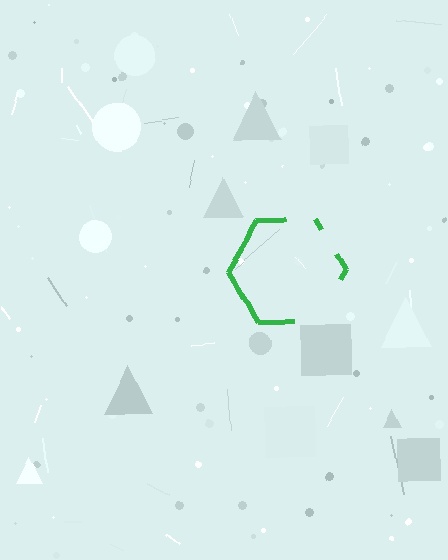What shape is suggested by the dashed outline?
The dashed outline suggests a hexagon.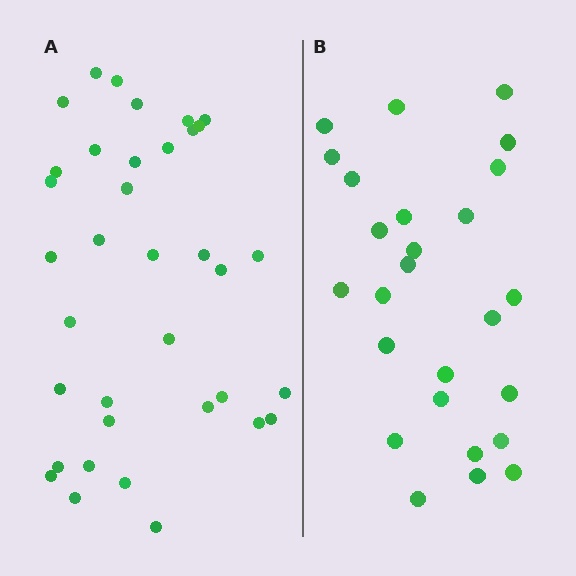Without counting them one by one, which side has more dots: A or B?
Region A (the left region) has more dots.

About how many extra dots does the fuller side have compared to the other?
Region A has roughly 10 or so more dots than region B.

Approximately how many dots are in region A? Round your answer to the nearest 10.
About 40 dots. (The exact count is 36, which rounds to 40.)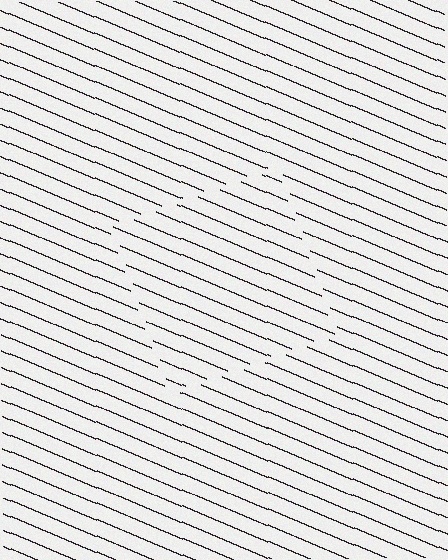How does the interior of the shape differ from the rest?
The interior of the shape contains the same grating, shifted by half a period — the contour is defined by the phase discontinuity where line-ends from the inner and outer gratings abut.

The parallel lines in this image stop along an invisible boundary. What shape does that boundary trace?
An illusory square. The interior of the shape contains the same grating, shifted by half a period — the contour is defined by the phase discontinuity where line-ends from the inner and outer gratings abut.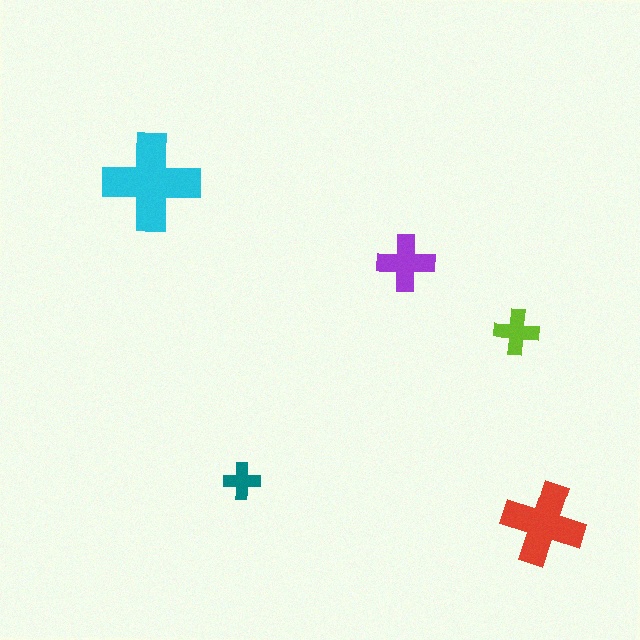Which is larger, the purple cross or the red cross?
The red one.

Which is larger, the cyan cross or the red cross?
The cyan one.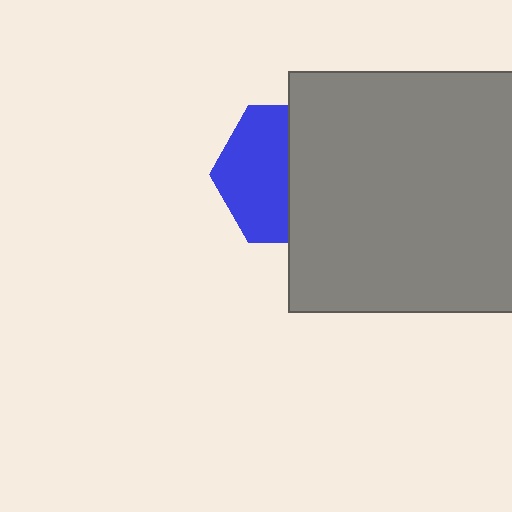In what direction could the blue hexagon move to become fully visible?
The blue hexagon could move left. That would shift it out from behind the gray square entirely.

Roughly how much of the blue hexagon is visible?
About half of it is visible (roughly 49%).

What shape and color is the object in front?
The object in front is a gray square.